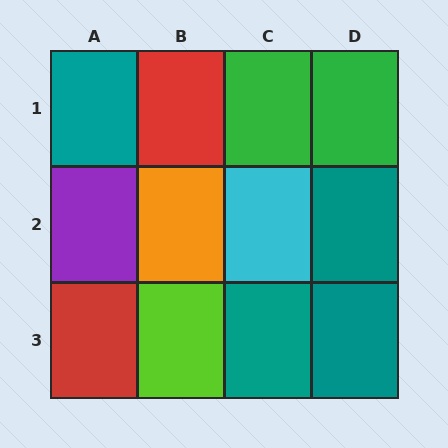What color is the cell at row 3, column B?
Lime.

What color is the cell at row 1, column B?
Red.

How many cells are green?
2 cells are green.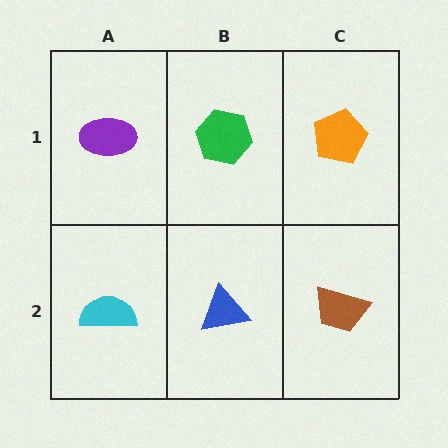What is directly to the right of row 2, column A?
A blue triangle.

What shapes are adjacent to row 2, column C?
An orange pentagon (row 1, column C), a blue triangle (row 2, column B).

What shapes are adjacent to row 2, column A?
A purple ellipse (row 1, column A), a blue triangle (row 2, column B).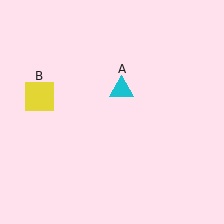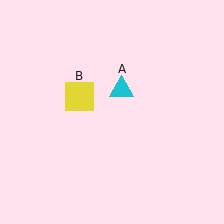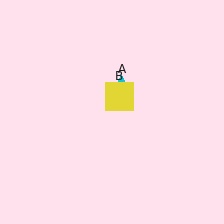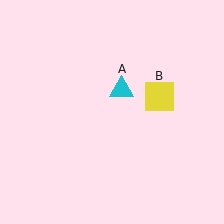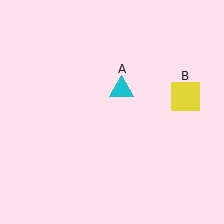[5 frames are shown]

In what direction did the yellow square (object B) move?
The yellow square (object B) moved right.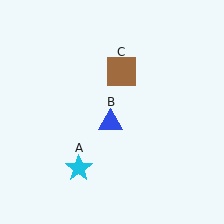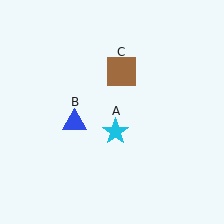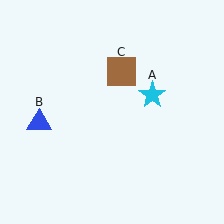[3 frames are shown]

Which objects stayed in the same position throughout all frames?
Brown square (object C) remained stationary.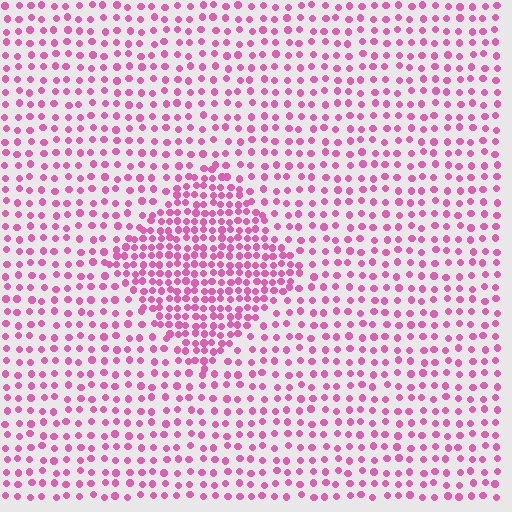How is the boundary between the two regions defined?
The boundary is defined by a change in element density (approximately 2.0x ratio). All elements are the same color, size, and shape.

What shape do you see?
I see a diamond.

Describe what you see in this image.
The image contains small pink elements arranged at two different densities. A diamond-shaped region is visible where the elements are more densely packed than the surrounding area.